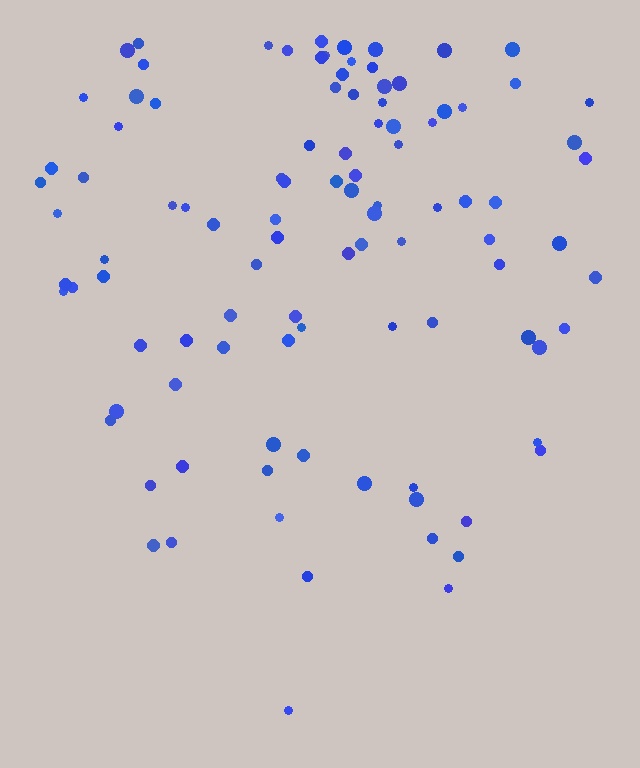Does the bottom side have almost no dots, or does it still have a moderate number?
Still a moderate number, just noticeably fewer than the top.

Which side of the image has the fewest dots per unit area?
The bottom.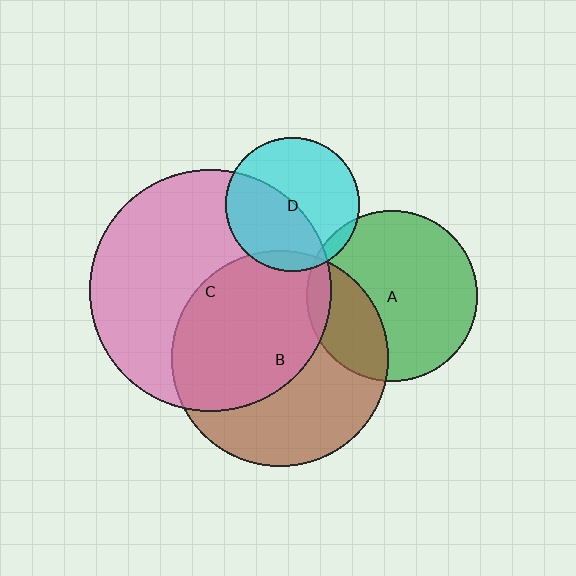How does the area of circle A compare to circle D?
Approximately 1.6 times.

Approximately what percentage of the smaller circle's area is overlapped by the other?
Approximately 30%.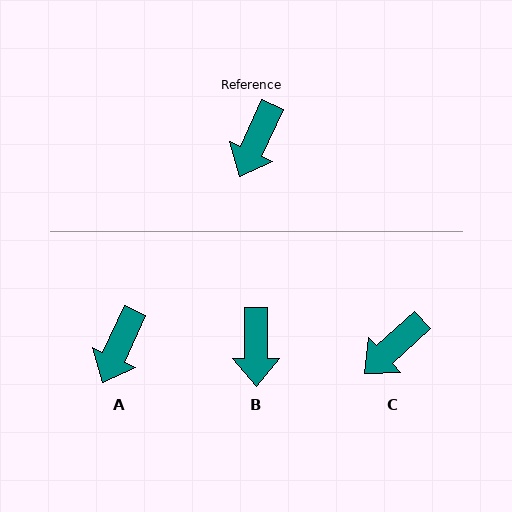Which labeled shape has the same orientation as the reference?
A.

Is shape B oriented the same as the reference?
No, it is off by about 24 degrees.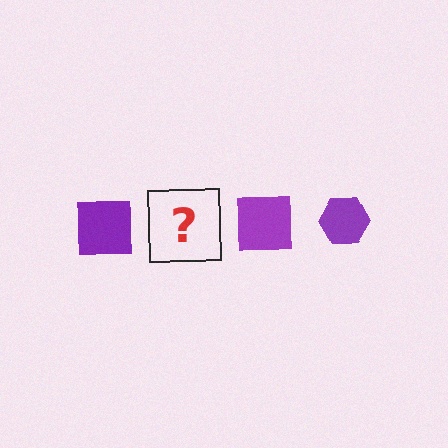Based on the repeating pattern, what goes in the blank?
The blank should be a purple hexagon.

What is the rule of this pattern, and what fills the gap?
The rule is that the pattern cycles through square, hexagon shapes in purple. The gap should be filled with a purple hexagon.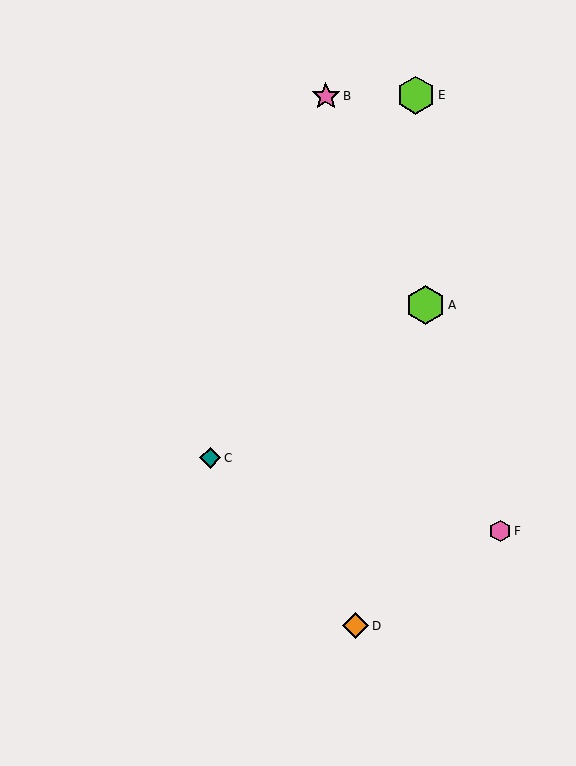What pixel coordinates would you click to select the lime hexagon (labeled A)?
Click at (426, 305) to select the lime hexagon A.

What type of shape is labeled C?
Shape C is a teal diamond.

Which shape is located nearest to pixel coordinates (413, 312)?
The lime hexagon (labeled A) at (426, 305) is nearest to that location.